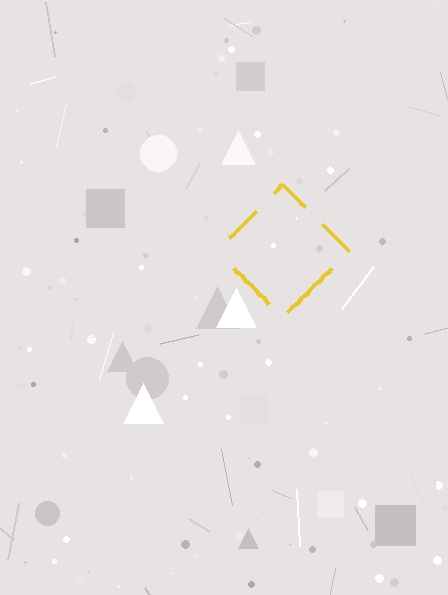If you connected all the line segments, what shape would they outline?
They would outline a diamond.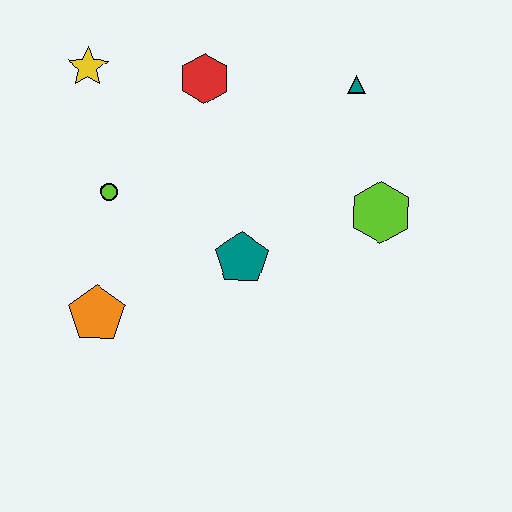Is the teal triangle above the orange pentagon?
Yes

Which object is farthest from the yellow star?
The lime hexagon is farthest from the yellow star.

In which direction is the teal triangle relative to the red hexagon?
The teal triangle is to the right of the red hexagon.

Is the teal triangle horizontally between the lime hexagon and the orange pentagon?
Yes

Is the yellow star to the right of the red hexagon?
No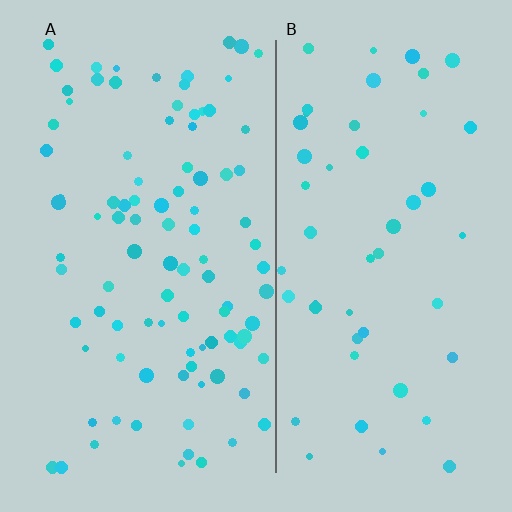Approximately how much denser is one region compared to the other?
Approximately 1.9× — region A over region B.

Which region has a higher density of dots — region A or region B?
A (the left).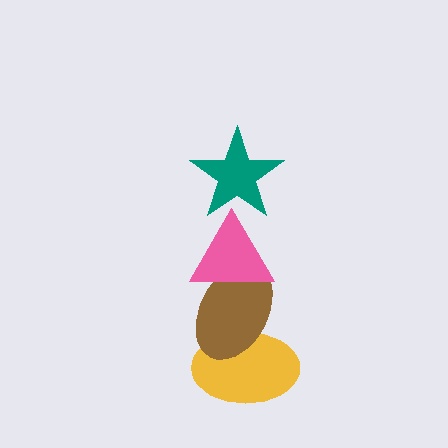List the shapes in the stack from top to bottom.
From top to bottom: the teal star, the pink triangle, the brown ellipse, the yellow ellipse.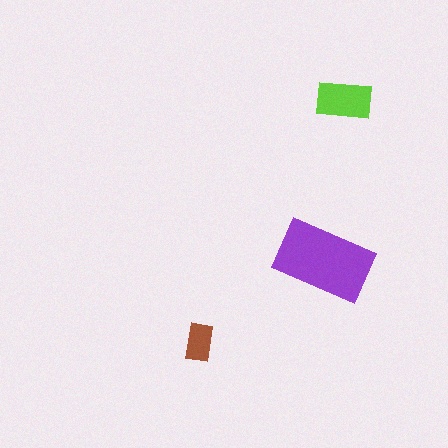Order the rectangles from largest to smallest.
the purple one, the lime one, the brown one.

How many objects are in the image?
There are 3 objects in the image.